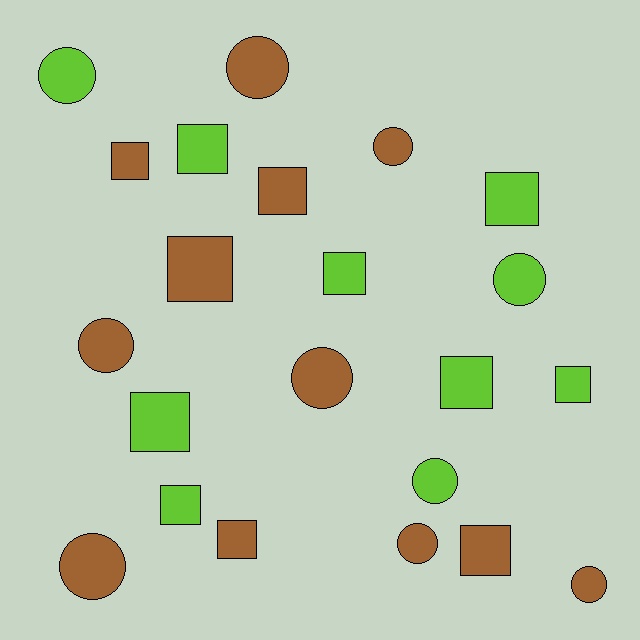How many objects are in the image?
There are 22 objects.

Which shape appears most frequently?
Square, with 12 objects.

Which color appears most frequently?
Brown, with 12 objects.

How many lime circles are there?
There are 3 lime circles.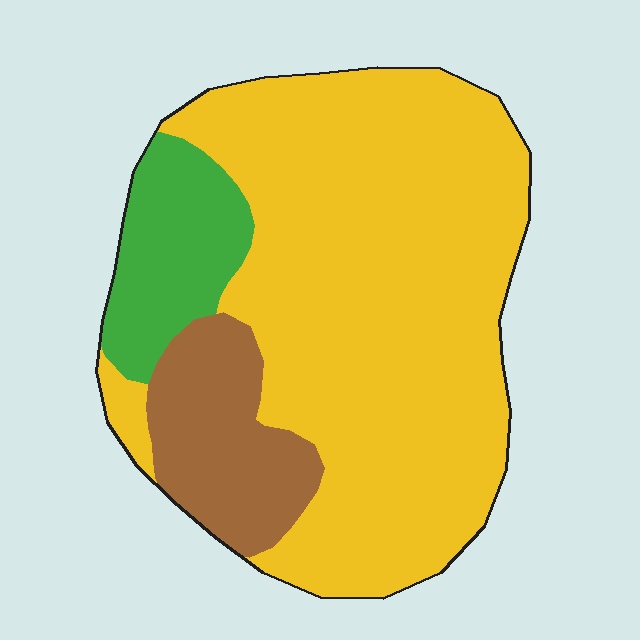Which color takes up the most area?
Yellow, at roughly 70%.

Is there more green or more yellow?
Yellow.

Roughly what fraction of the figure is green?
Green covers 13% of the figure.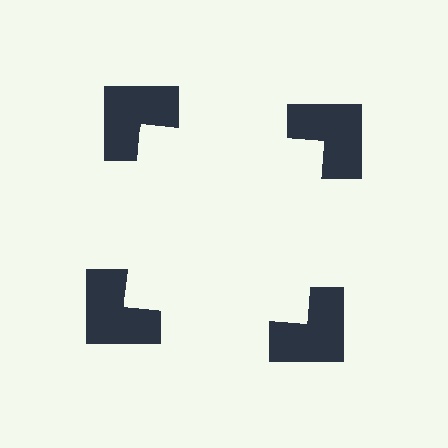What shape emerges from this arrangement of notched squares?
An illusory square — its edges are inferred from the aligned wedge cuts in the notched squares, not physically drawn.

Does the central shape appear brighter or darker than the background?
It typically appears slightly brighter than the background, even though no actual brightness change is drawn.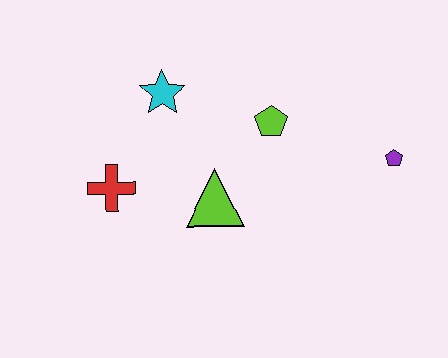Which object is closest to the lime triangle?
The lime pentagon is closest to the lime triangle.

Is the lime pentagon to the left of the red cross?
No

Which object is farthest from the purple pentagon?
The red cross is farthest from the purple pentagon.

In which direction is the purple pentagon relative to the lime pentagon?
The purple pentagon is to the right of the lime pentagon.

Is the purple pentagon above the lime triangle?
Yes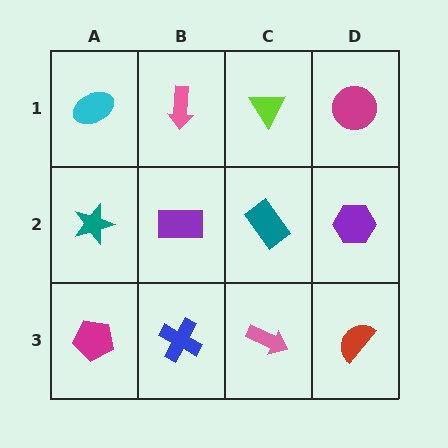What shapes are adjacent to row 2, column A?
A cyan ellipse (row 1, column A), a magenta pentagon (row 3, column A), a purple rectangle (row 2, column B).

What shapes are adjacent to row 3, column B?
A purple rectangle (row 2, column B), a magenta pentagon (row 3, column A), a pink arrow (row 3, column C).